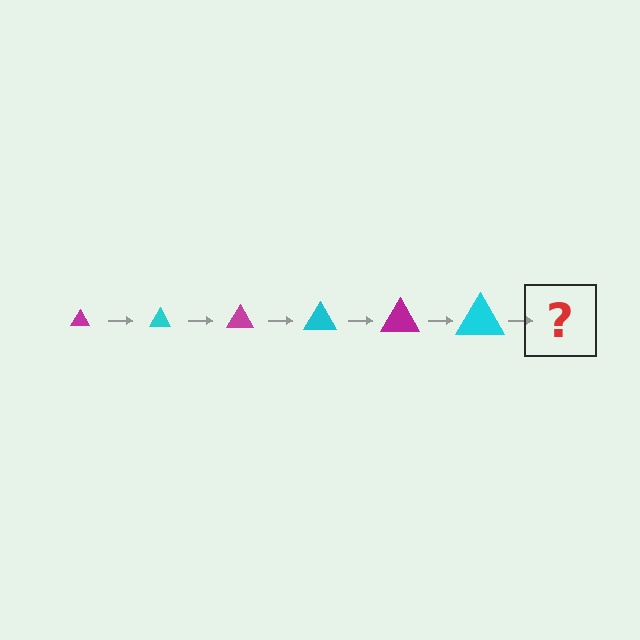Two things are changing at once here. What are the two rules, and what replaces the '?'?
The two rules are that the triangle grows larger each step and the color cycles through magenta and cyan. The '?' should be a magenta triangle, larger than the previous one.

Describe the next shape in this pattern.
It should be a magenta triangle, larger than the previous one.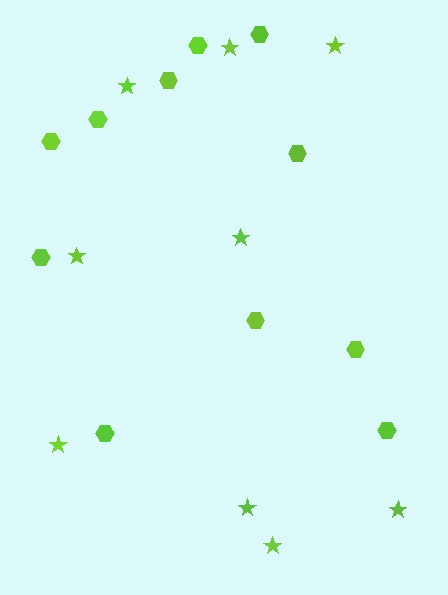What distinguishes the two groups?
There are 2 groups: one group of hexagons (11) and one group of stars (9).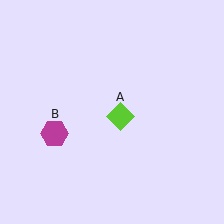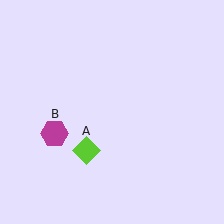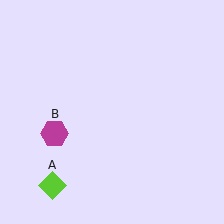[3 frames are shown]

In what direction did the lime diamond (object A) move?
The lime diamond (object A) moved down and to the left.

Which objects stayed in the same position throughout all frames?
Magenta hexagon (object B) remained stationary.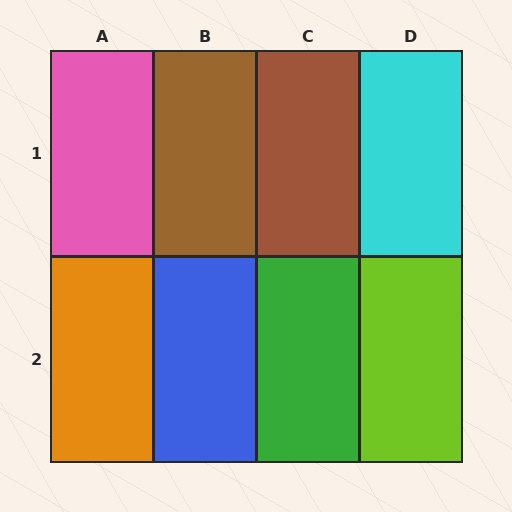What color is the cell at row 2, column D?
Lime.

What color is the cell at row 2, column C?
Green.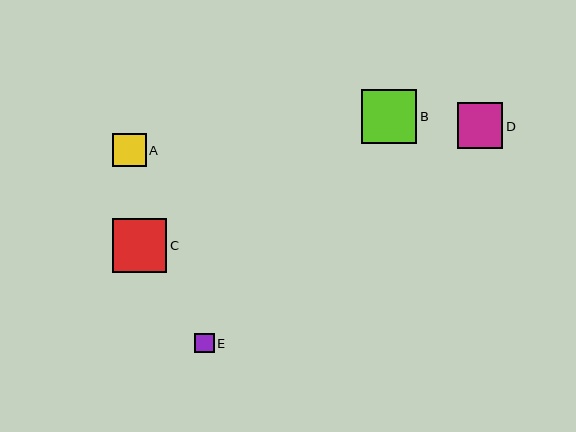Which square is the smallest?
Square E is the smallest with a size of approximately 19 pixels.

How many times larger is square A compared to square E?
Square A is approximately 1.7 times the size of square E.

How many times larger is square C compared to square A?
Square C is approximately 1.6 times the size of square A.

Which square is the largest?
Square B is the largest with a size of approximately 55 pixels.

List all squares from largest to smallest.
From largest to smallest: B, C, D, A, E.